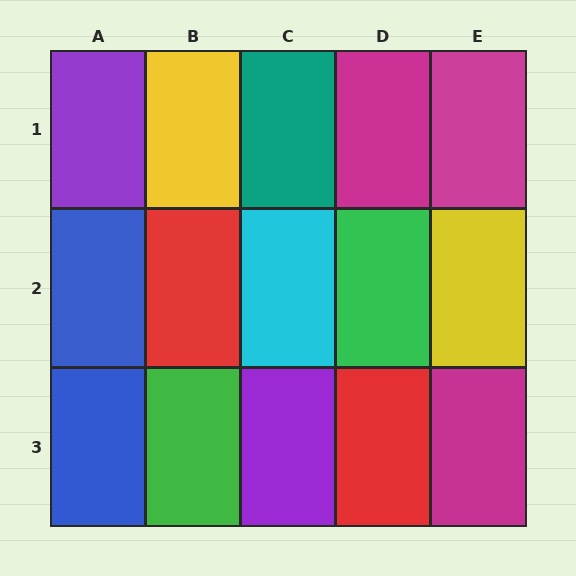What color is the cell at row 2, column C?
Cyan.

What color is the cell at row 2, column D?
Green.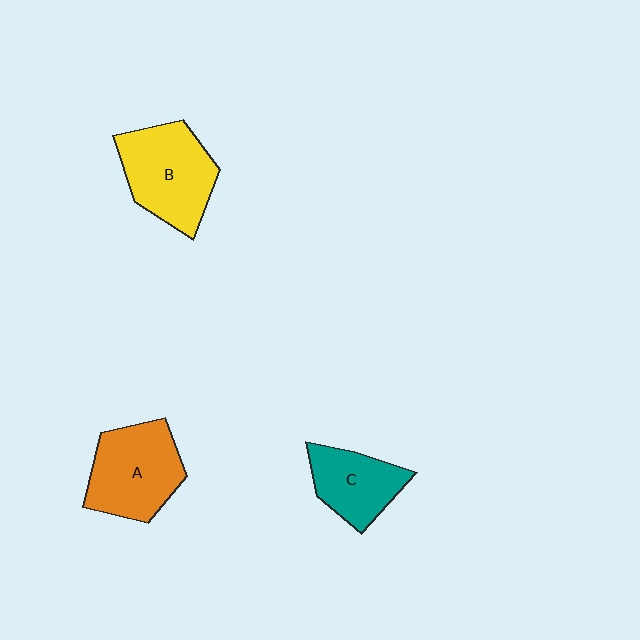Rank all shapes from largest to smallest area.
From largest to smallest: B (yellow), A (orange), C (teal).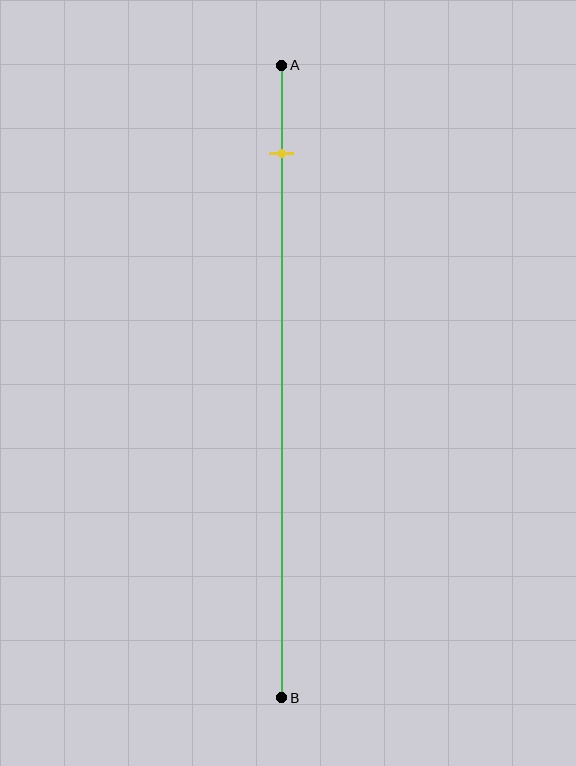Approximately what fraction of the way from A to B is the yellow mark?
The yellow mark is approximately 15% of the way from A to B.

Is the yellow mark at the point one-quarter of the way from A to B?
No, the mark is at about 15% from A, not at the 25% one-quarter point.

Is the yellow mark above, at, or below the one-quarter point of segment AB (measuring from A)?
The yellow mark is above the one-quarter point of segment AB.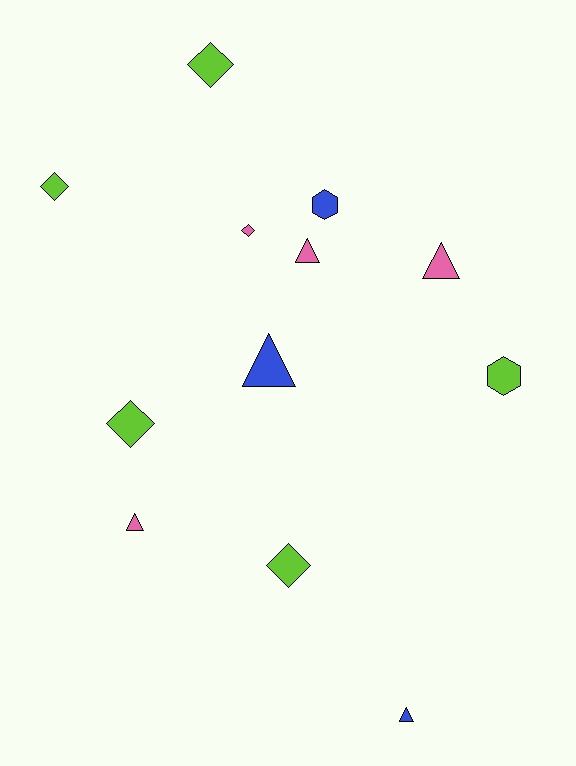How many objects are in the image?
There are 12 objects.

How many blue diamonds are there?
There are no blue diamonds.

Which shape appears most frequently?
Triangle, with 5 objects.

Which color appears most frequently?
Lime, with 5 objects.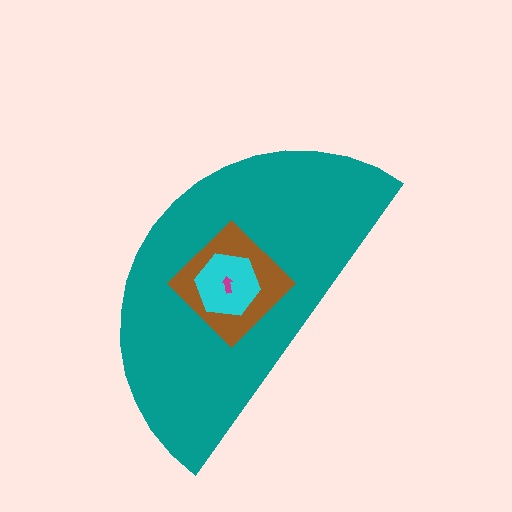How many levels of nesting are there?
4.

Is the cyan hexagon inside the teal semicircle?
Yes.